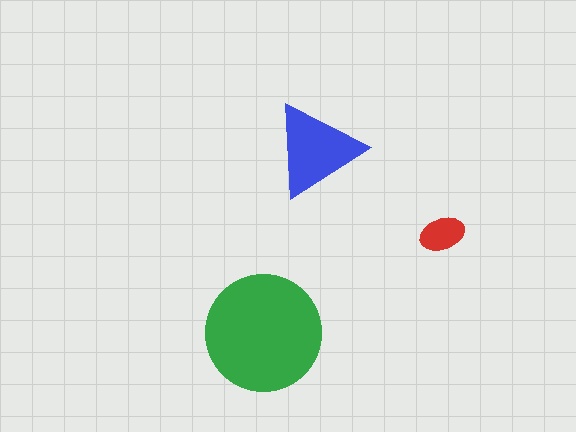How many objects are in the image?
There are 3 objects in the image.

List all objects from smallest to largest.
The red ellipse, the blue triangle, the green circle.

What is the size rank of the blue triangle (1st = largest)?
2nd.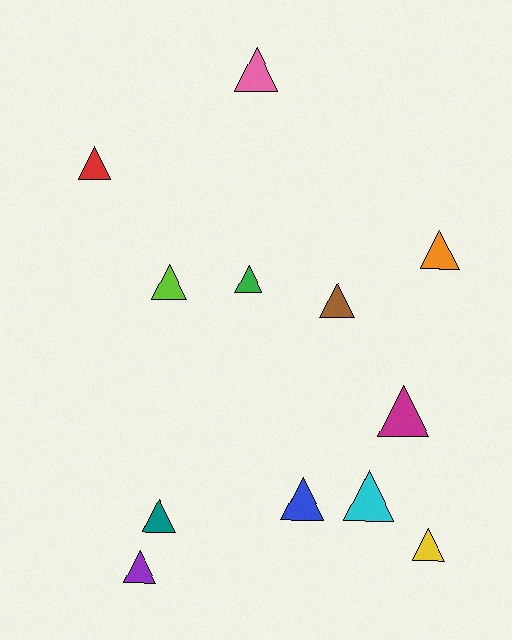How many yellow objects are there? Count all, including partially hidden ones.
There is 1 yellow object.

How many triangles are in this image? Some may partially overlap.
There are 12 triangles.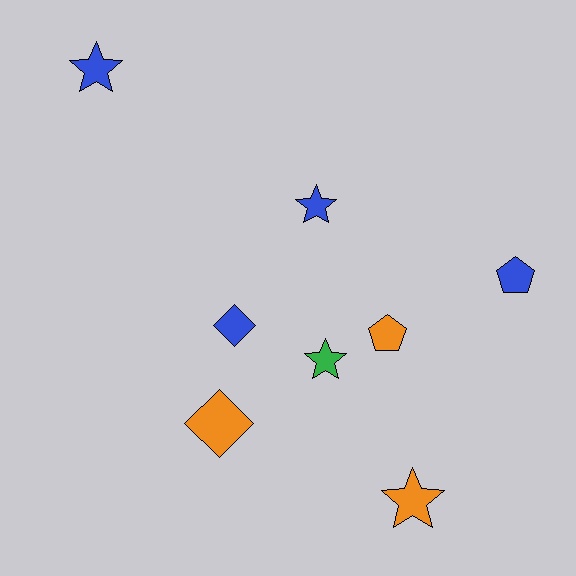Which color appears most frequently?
Blue, with 4 objects.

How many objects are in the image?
There are 8 objects.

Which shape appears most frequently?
Star, with 4 objects.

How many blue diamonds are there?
There is 1 blue diamond.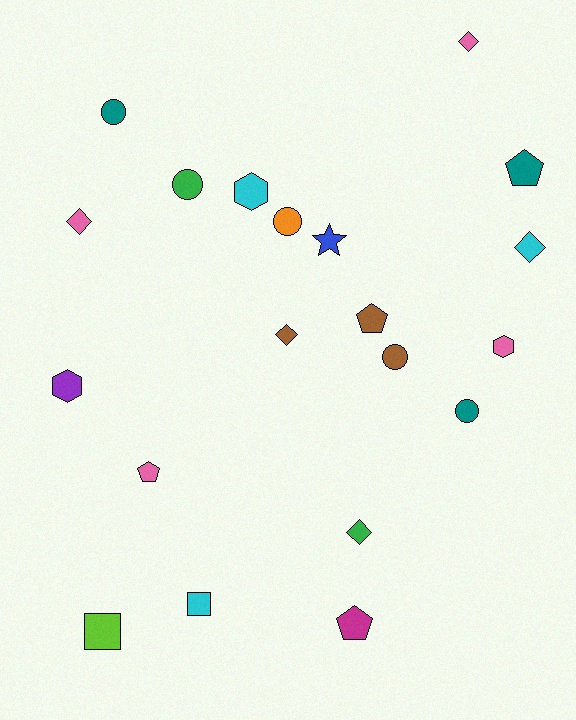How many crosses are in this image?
There are no crosses.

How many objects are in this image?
There are 20 objects.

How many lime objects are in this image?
There is 1 lime object.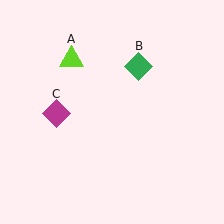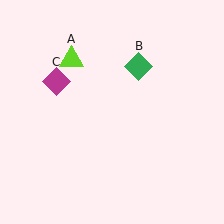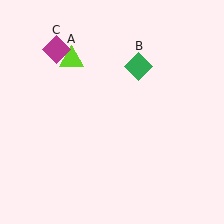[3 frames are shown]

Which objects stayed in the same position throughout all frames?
Lime triangle (object A) and green diamond (object B) remained stationary.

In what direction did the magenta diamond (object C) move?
The magenta diamond (object C) moved up.